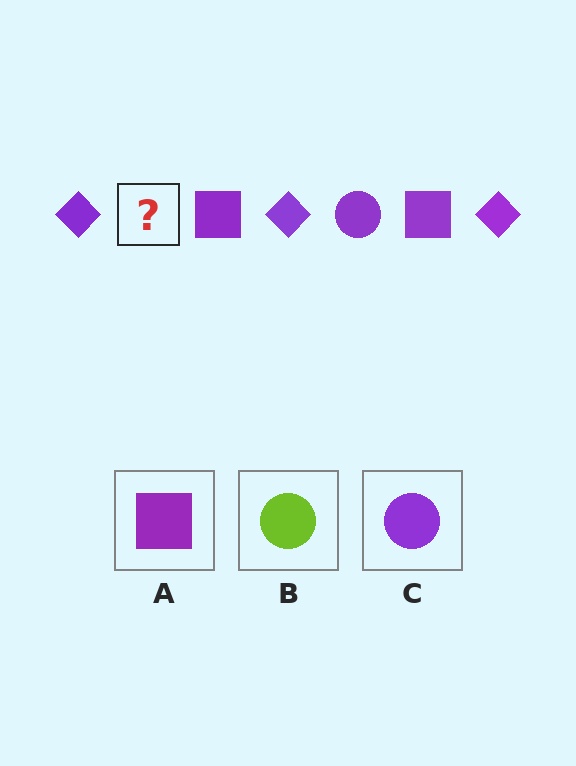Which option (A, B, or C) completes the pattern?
C.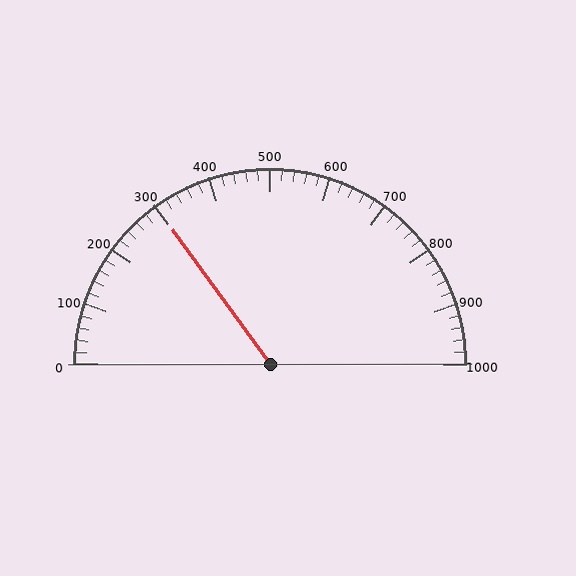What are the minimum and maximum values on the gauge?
The gauge ranges from 0 to 1000.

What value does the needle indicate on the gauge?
The needle indicates approximately 300.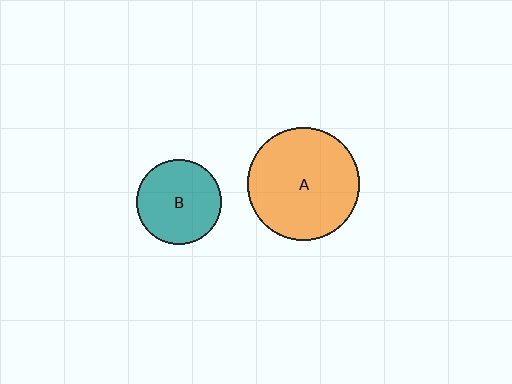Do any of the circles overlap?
No, none of the circles overlap.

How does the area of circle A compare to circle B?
Approximately 1.8 times.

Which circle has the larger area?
Circle A (orange).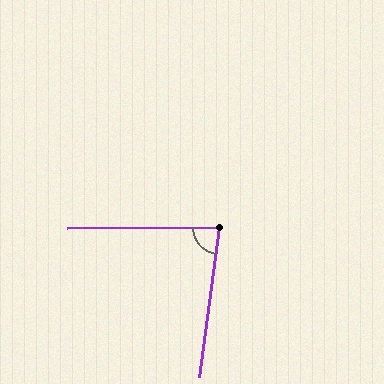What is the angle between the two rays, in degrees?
Approximately 82 degrees.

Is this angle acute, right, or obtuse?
It is acute.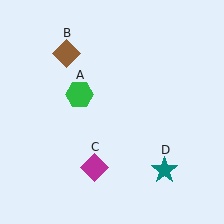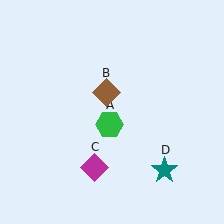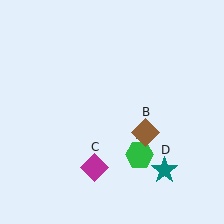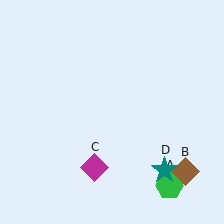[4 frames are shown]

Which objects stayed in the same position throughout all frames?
Magenta diamond (object C) and teal star (object D) remained stationary.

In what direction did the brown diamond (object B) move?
The brown diamond (object B) moved down and to the right.